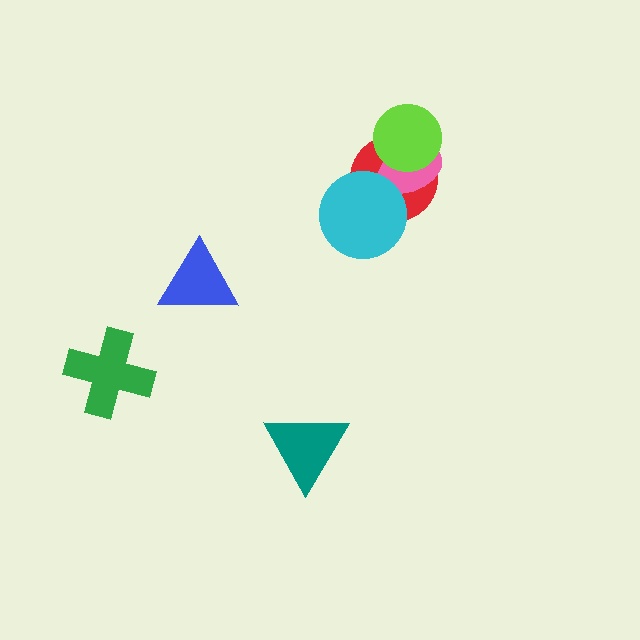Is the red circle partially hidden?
Yes, it is partially covered by another shape.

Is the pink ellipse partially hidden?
Yes, it is partially covered by another shape.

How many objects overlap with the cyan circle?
2 objects overlap with the cyan circle.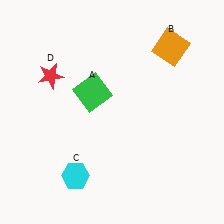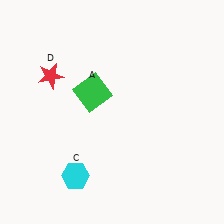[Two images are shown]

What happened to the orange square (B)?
The orange square (B) was removed in Image 2. It was in the top-right area of Image 1.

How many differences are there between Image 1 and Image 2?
There is 1 difference between the two images.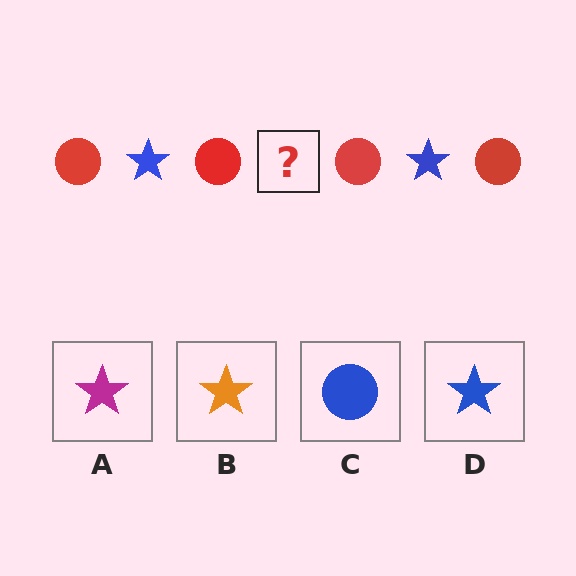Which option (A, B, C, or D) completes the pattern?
D.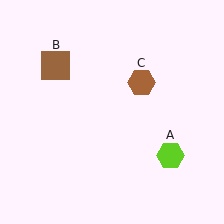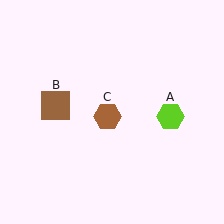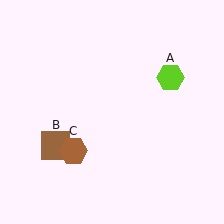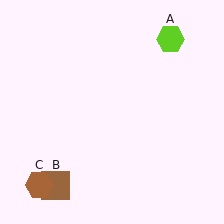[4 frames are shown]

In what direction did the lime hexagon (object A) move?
The lime hexagon (object A) moved up.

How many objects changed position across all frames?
3 objects changed position: lime hexagon (object A), brown square (object B), brown hexagon (object C).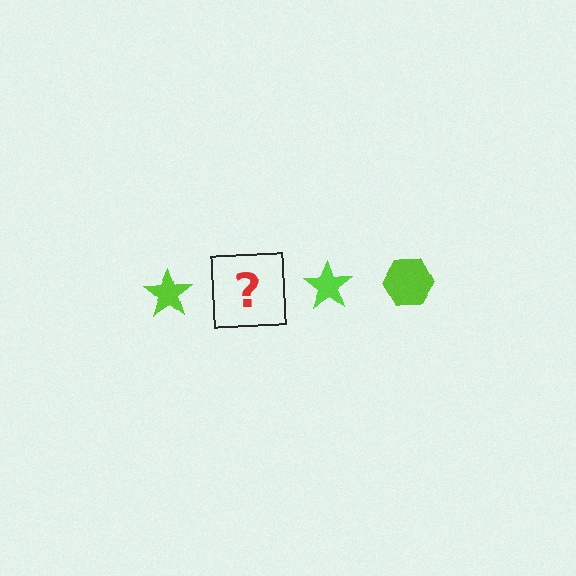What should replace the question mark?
The question mark should be replaced with a lime hexagon.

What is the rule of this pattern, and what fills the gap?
The rule is that the pattern cycles through star, hexagon shapes in lime. The gap should be filled with a lime hexagon.